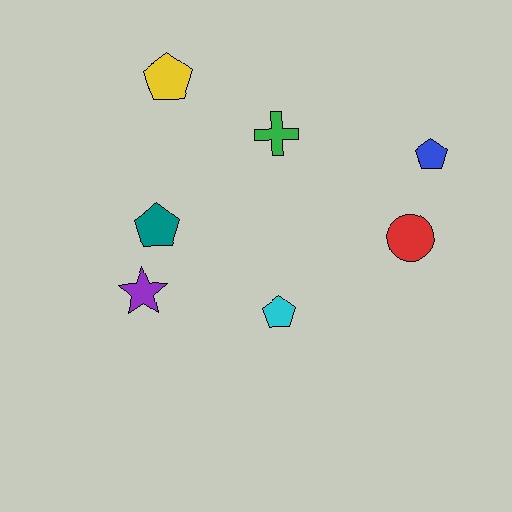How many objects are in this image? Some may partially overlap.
There are 7 objects.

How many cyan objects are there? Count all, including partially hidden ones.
There is 1 cyan object.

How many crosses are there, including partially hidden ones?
There is 1 cross.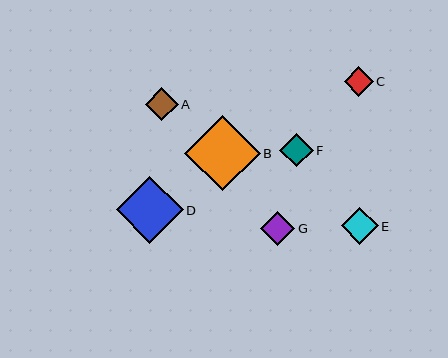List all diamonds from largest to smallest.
From largest to smallest: B, D, E, G, F, A, C.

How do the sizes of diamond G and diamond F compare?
Diamond G and diamond F are approximately the same size.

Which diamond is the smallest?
Diamond C is the smallest with a size of approximately 29 pixels.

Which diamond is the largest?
Diamond B is the largest with a size of approximately 75 pixels.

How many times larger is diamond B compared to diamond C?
Diamond B is approximately 2.6 times the size of diamond C.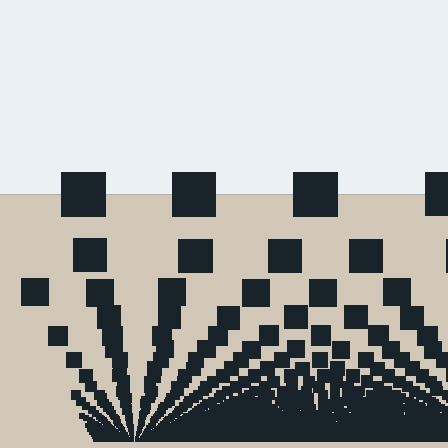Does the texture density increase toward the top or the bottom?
Density increases toward the bottom.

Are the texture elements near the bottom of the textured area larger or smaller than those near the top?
Smaller. The gradient is inverted — elements near the bottom are smaller and denser.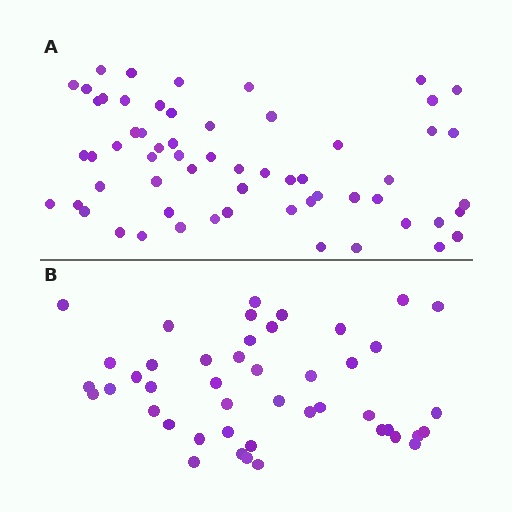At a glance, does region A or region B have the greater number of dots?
Region A (the top region) has more dots.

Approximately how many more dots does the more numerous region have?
Region A has approximately 15 more dots than region B.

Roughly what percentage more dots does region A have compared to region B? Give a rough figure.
About 35% more.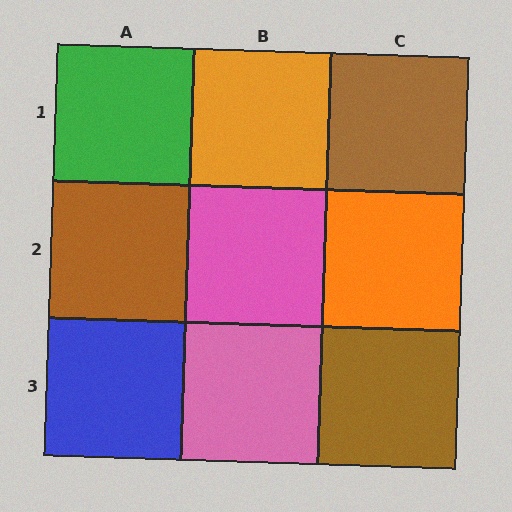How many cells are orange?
2 cells are orange.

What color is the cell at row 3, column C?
Brown.